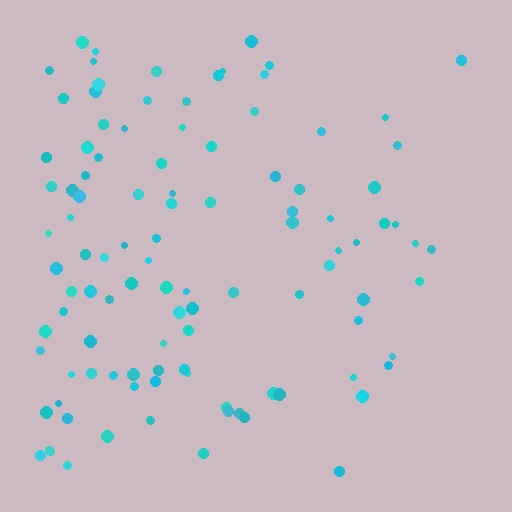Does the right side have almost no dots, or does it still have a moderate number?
Still a moderate number, just noticeably fewer than the left.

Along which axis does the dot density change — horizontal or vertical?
Horizontal.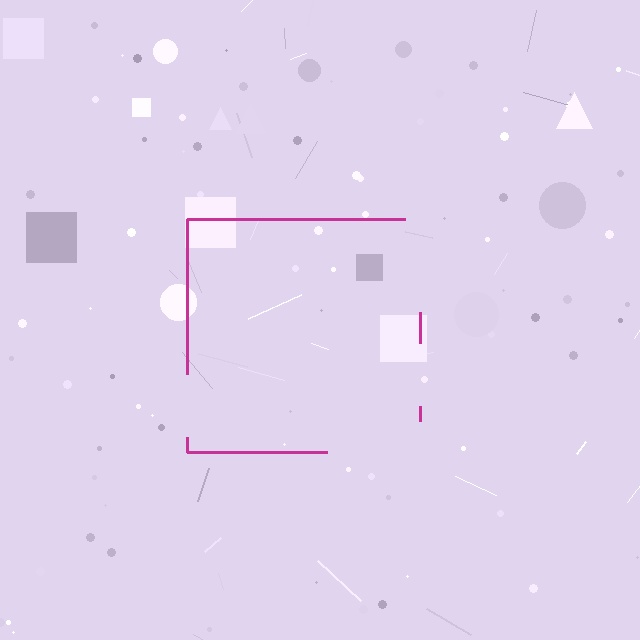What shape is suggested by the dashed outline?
The dashed outline suggests a square.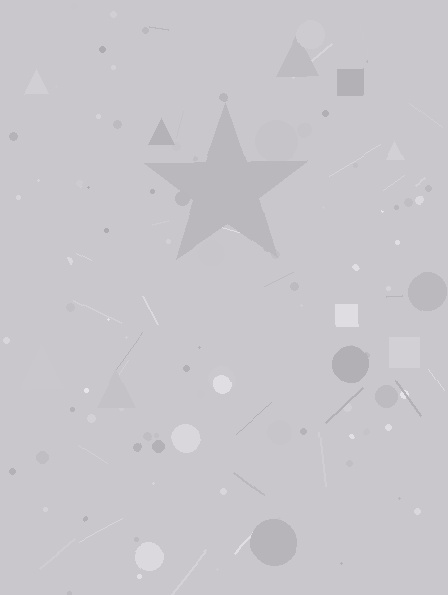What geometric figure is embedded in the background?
A star is embedded in the background.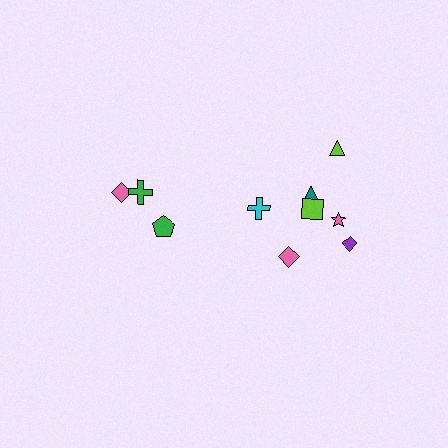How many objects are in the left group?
There are 3 objects.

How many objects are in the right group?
There are 7 objects.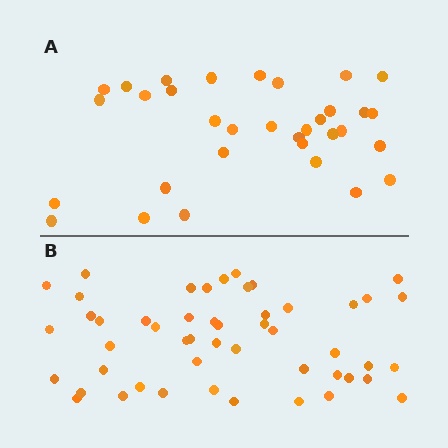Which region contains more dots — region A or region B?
Region B (the bottom region) has more dots.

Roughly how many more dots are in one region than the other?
Region B has approximately 15 more dots than region A.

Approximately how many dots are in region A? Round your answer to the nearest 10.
About 30 dots. (The exact count is 33, which rounds to 30.)